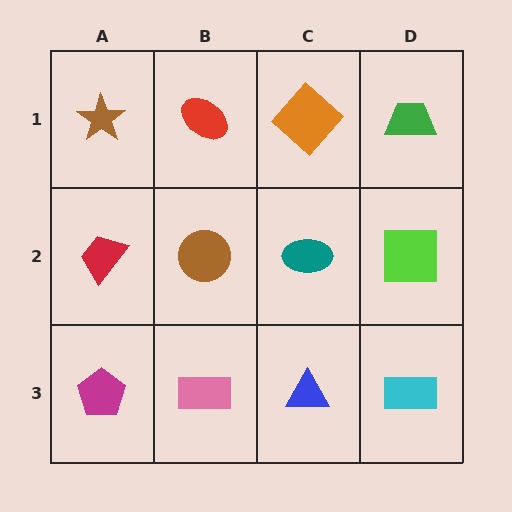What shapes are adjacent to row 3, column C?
A teal ellipse (row 2, column C), a pink rectangle (row 3, column B), a cyan rectangle (row 3, column D).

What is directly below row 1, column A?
A red trapezoid.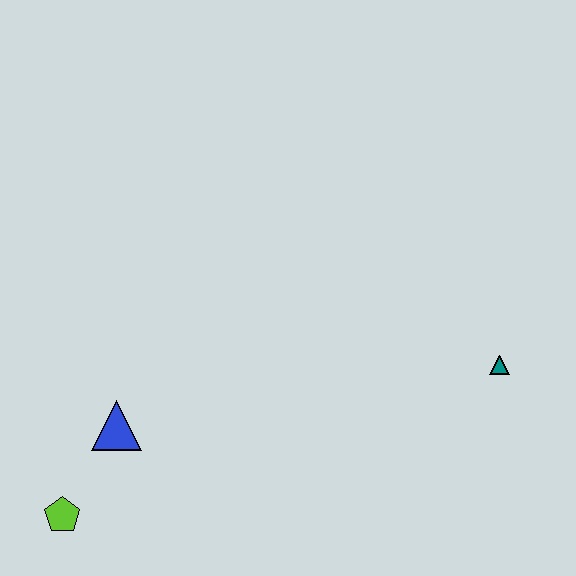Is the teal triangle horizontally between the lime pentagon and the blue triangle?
No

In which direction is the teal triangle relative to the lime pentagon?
The teal triangle is to the right of the lime pentagon.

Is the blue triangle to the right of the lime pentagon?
Yes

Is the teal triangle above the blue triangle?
Yes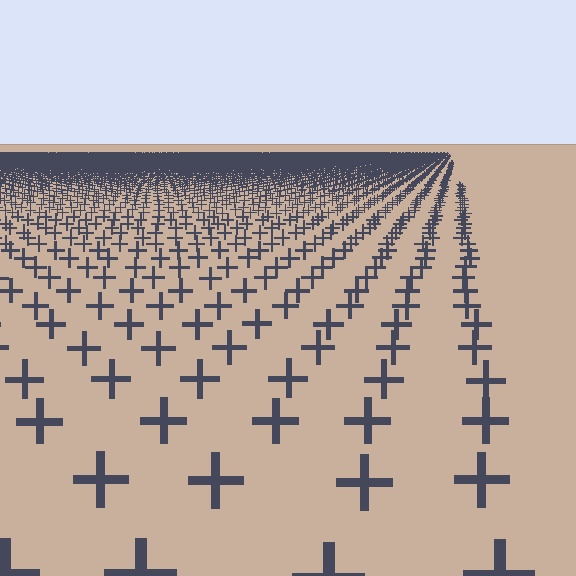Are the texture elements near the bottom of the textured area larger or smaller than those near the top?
Larger. Near the bottom, elements are closer to the viewer and appear at a bigger on-screen size.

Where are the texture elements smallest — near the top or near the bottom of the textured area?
Near the top.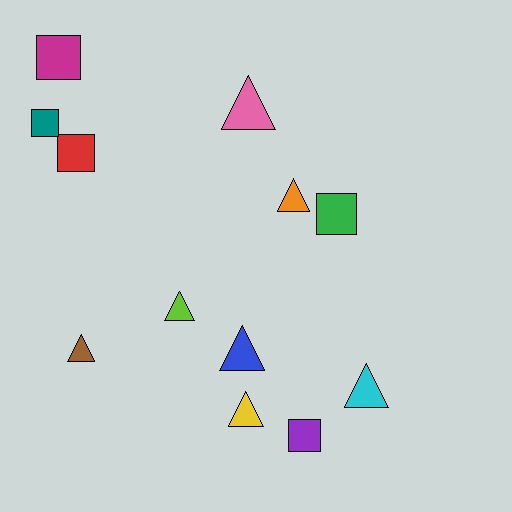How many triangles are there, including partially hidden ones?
There are 7 triangles.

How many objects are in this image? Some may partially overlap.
There are 12 objects.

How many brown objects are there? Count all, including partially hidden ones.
There is 1 brown object.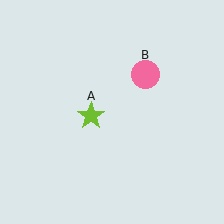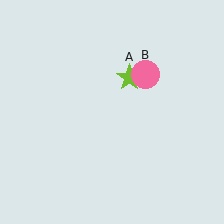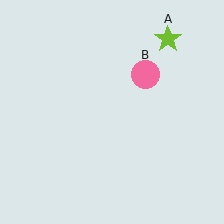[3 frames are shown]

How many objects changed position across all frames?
1 object changed position: lime star (object A).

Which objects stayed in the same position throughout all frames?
Pink circle (object B) remained stationary.